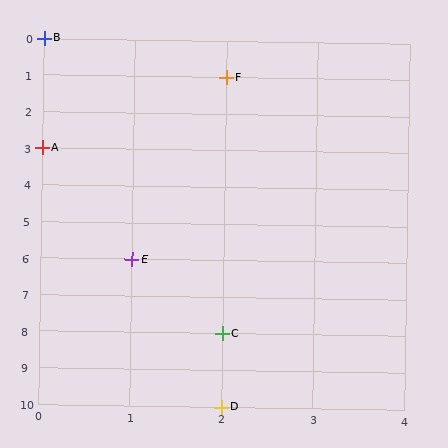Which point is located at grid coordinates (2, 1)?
Point F is at (2, 1).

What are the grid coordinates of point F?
Point F is at grid coordinates (2, 1).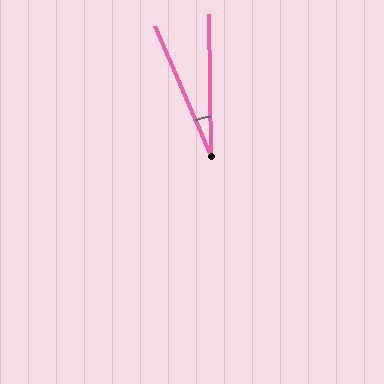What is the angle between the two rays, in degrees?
Approximately 22 degrees.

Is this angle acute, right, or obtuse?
It is acute.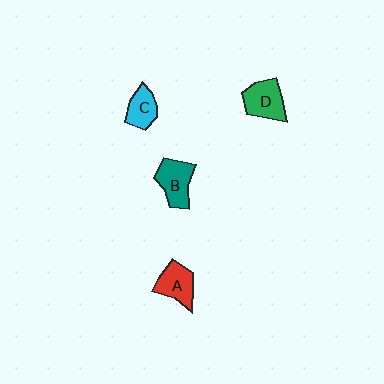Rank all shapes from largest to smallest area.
From largest to smallest: B (teal), D (green), A (red), C (cyan).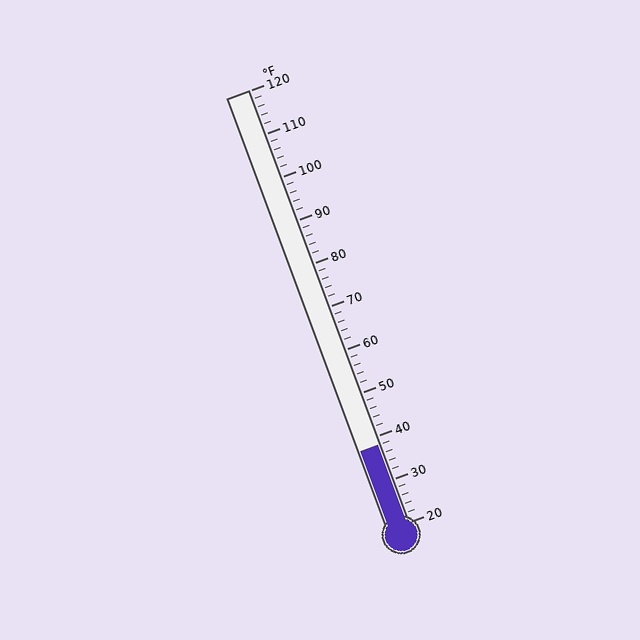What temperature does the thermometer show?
The thermometer shows approximately 38°F.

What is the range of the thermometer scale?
The thermometer scale ranges from 20°F to 120°F.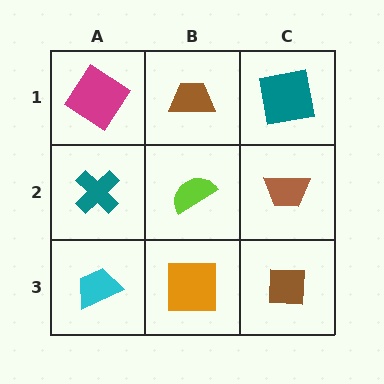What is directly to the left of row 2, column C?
A lime semicircle.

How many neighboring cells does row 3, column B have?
3.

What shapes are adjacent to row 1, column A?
A teal cross (row 2, column A), a brown trapezoid (row 1, column B).